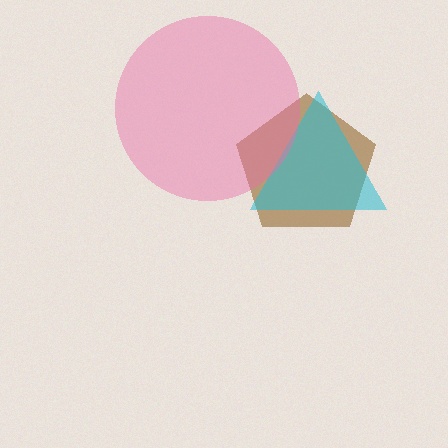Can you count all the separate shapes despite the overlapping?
Yes, there are 3 separate shapes.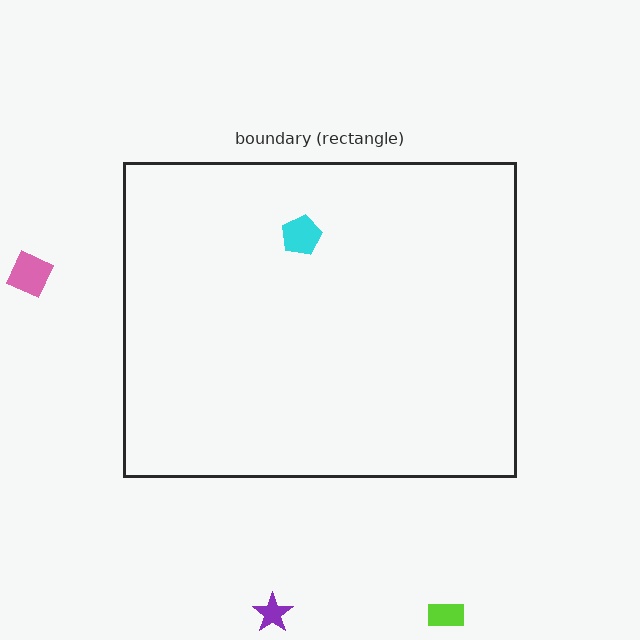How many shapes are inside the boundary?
1 inside, 3 outside.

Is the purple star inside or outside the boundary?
Outside.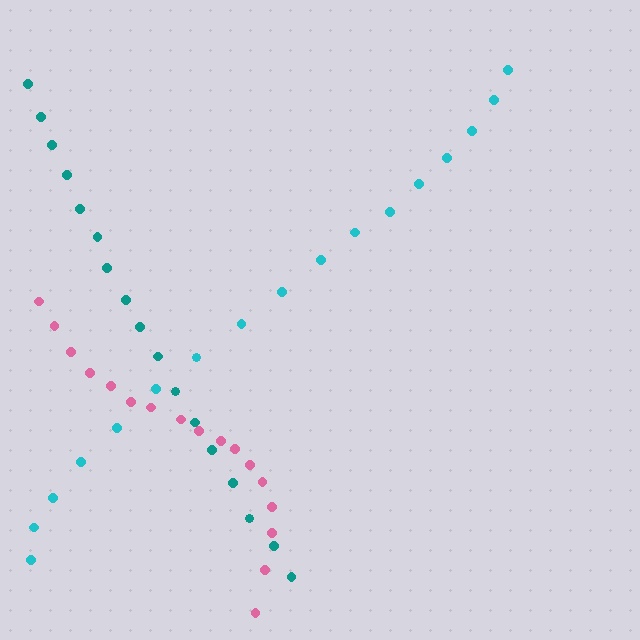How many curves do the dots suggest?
There are 3 distinct paths.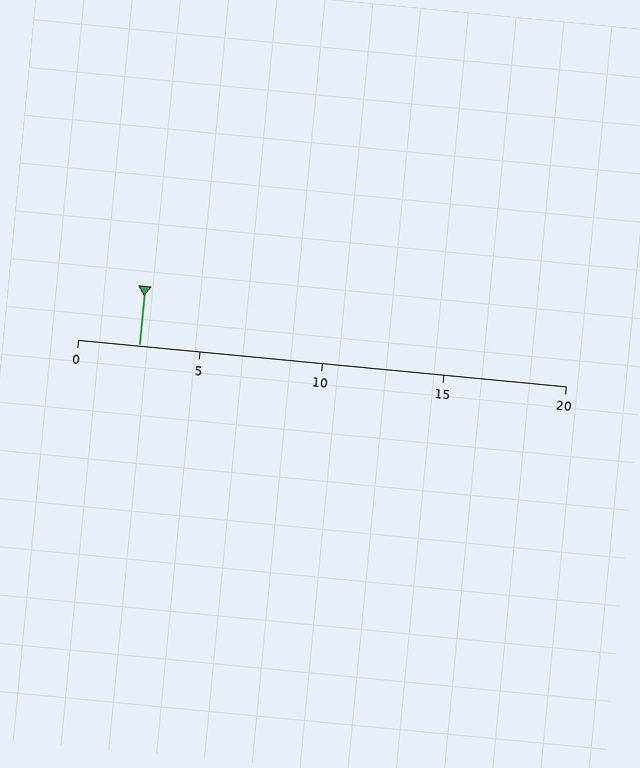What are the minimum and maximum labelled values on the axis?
The axis runs from 0 to 20.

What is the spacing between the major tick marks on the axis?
The major ticks are spaced 5 apart.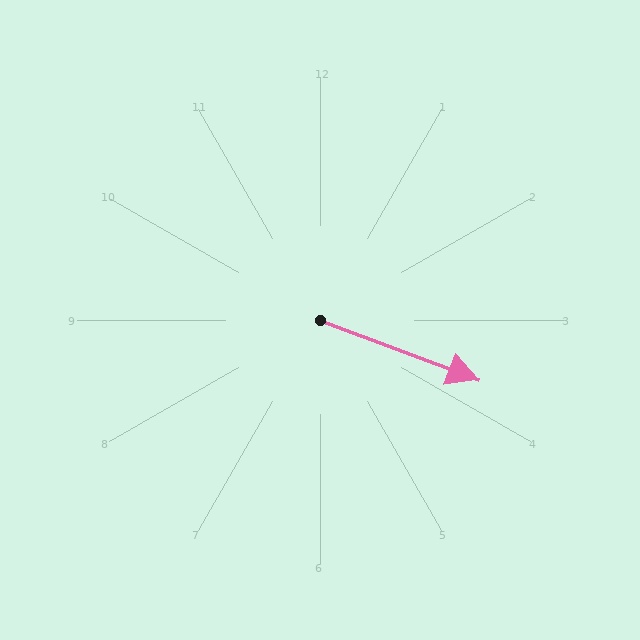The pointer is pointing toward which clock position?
Roughly 4 o'clock.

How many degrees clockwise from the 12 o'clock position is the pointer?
Approximately 111 degrees.